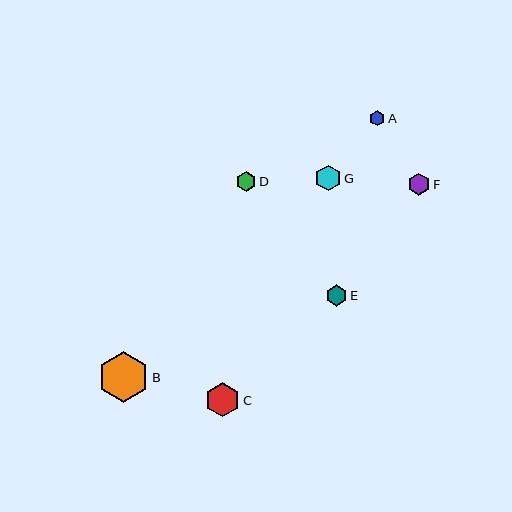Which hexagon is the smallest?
Hexagon A is the smallest with a size of approximately 15 pixels.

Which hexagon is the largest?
Hexagon B is the largest with a size of approximately 51 pixels.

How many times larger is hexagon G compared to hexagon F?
Hexagon G is approximately 1.2 times the size of hexagon F.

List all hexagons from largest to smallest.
From largest to smallest: B, C, G, F, E, D, A.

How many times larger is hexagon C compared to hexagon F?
Hexagon C is approximately 1.6 times the size of hexagon F.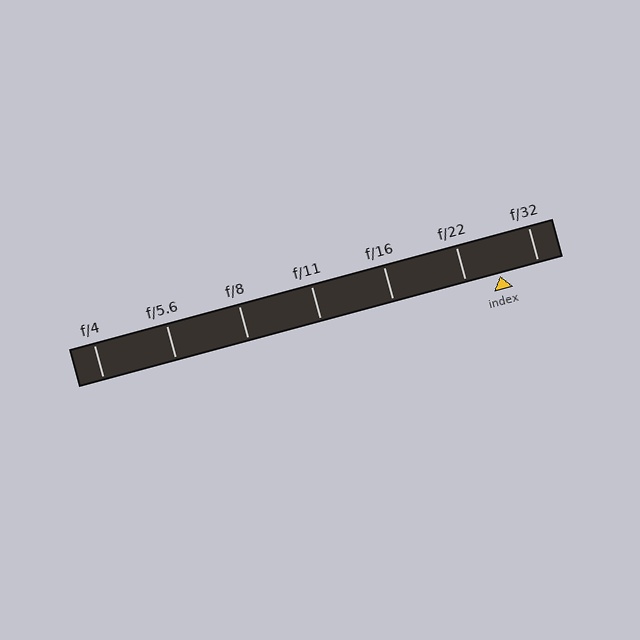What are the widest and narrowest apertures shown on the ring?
The widest aperture shown is f/4 and the narrowest is f/32.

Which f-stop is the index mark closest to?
The index mark is closest to f/22.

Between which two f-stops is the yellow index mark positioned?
The index mark is between f/22 and f/32.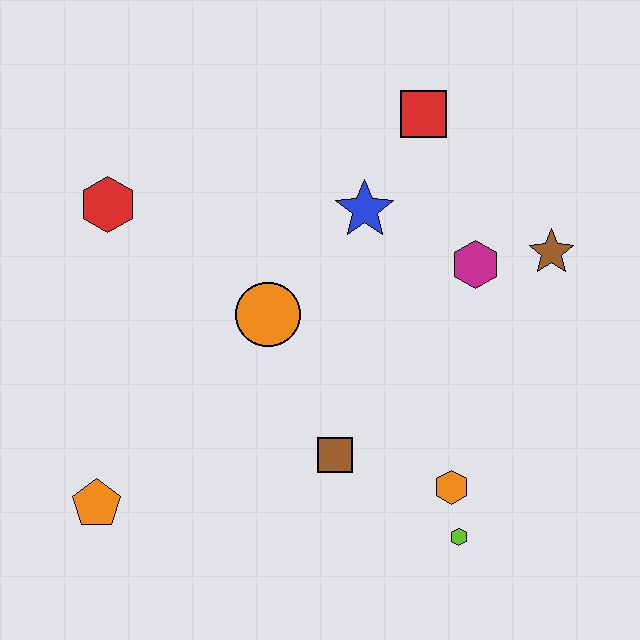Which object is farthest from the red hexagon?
The lime hexagon is farthest from the red hexagon.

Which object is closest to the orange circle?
The blue star is closest to the orange circle.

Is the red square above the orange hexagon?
Yes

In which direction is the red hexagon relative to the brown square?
The red hexagon is above the brown square.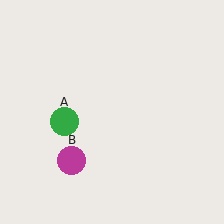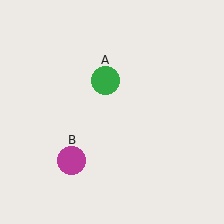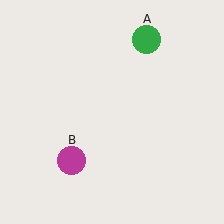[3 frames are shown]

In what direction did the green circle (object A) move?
The green circle (object A) moved up and to the right.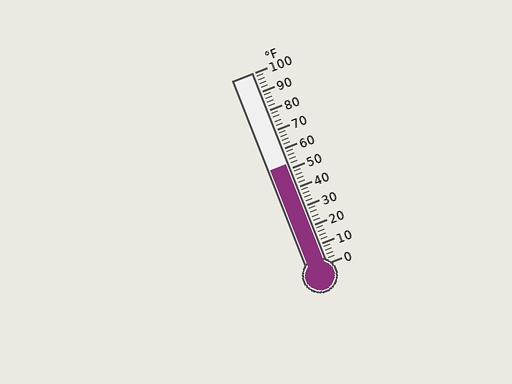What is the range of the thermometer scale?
The thermometer scale ranges from 0°F to 100°F.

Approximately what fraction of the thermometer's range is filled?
The thermometer is filled to approximately 50% of its range.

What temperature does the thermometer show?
The thermometer shows approximately 52°F.